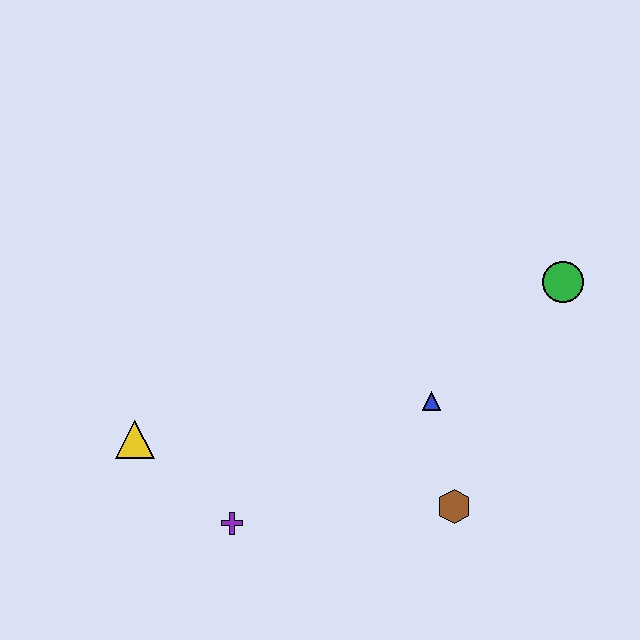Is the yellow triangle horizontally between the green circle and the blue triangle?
No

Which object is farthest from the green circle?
The yellow triangle is farthest from the green circle.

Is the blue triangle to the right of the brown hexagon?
No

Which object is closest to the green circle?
The blue triangle is closest to the green circle.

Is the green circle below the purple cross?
No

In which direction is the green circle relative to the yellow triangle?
The green circle is to the right of the yellow triangle.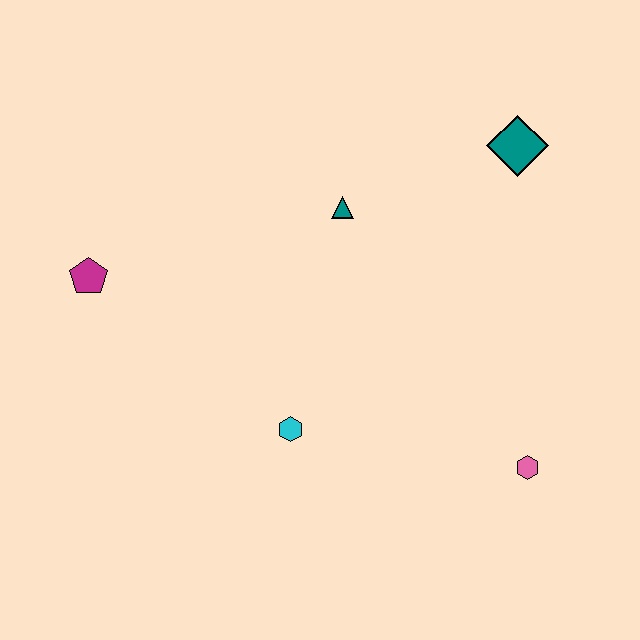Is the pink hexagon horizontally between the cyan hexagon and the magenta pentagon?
No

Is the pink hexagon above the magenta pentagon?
No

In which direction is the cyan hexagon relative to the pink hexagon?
The cyan hexagon is to the left of the pink hexagon.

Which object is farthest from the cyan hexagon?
The teal diamond is farthest from the cyan hexagon.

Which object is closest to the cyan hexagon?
The teal triangle is closest to the cyan hexagon.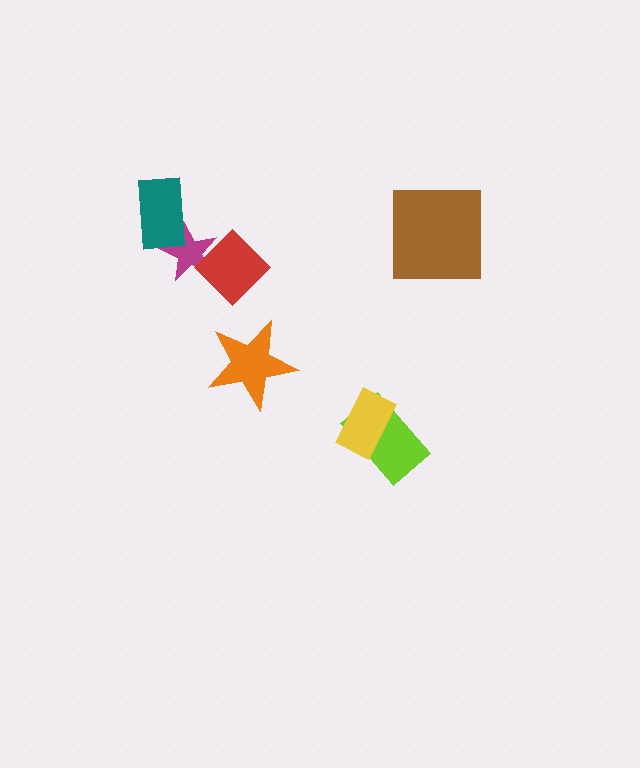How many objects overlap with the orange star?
0 objects overlap with the orange star.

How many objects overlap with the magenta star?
2 objects overlap with the magenta star.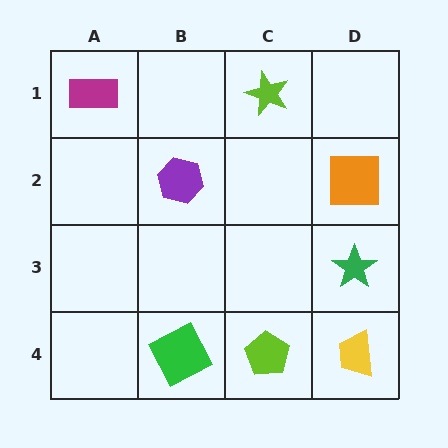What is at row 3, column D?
A green star.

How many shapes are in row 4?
3 shapes.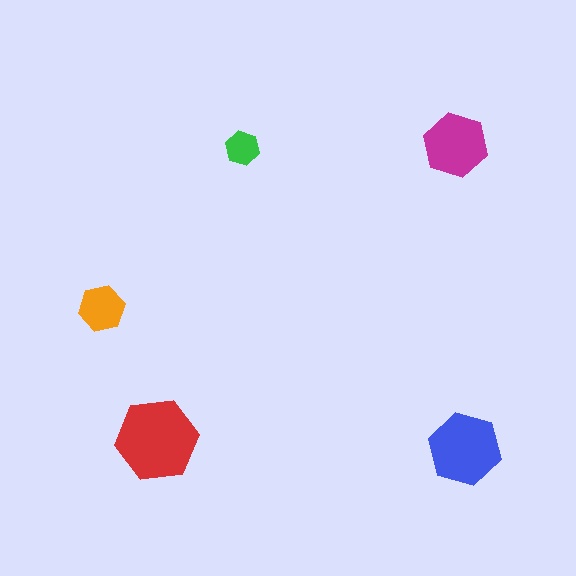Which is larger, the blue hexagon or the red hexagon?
The red one.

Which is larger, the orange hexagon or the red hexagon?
The red one.